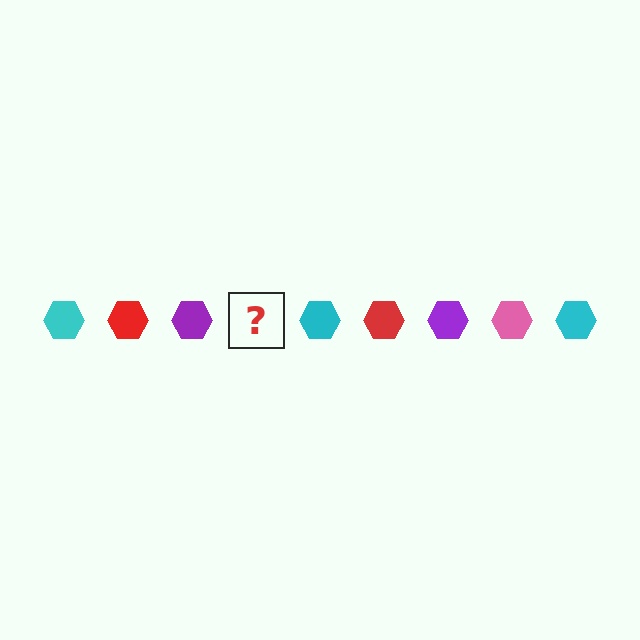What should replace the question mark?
The question mark should be replaced with a pink hexagon.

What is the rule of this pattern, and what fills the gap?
The rule is that the pattern cycles through cyan, red, purple, pink hexagons. The gap should be filled with a pink hexagon.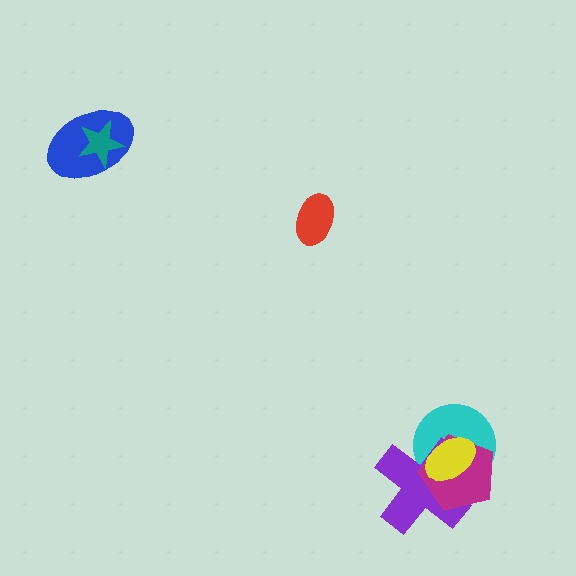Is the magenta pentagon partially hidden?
Yes, it is partially covered by another shape.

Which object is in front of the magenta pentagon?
The yellow ellipse is in front of the magenta pentagon.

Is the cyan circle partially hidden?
Yes, it is partially covered by another shape.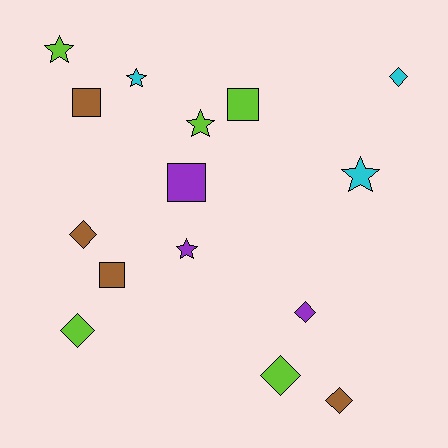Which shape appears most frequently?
Diamond, with 6 objects.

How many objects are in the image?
There are 15 objects.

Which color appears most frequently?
Lime, with 5 objects.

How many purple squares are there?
There is 1 purple square.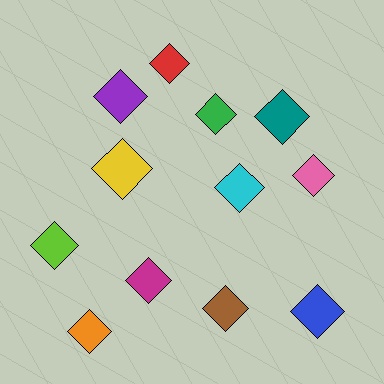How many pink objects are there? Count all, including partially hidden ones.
There is 1 pink object.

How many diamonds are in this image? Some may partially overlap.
There are 12 diamonds.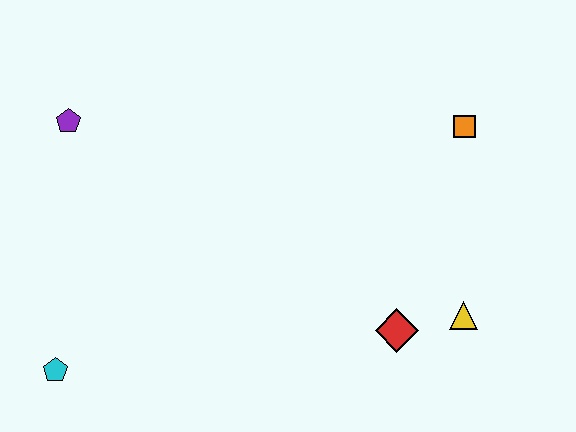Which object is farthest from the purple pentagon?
The yellow triangle is farthest from the purple pentagon.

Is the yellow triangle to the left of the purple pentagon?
No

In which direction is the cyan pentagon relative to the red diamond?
The cyan pentagon is to the left of the red diamond.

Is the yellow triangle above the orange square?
No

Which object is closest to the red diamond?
The yellow triangle is closest to the red diamond.